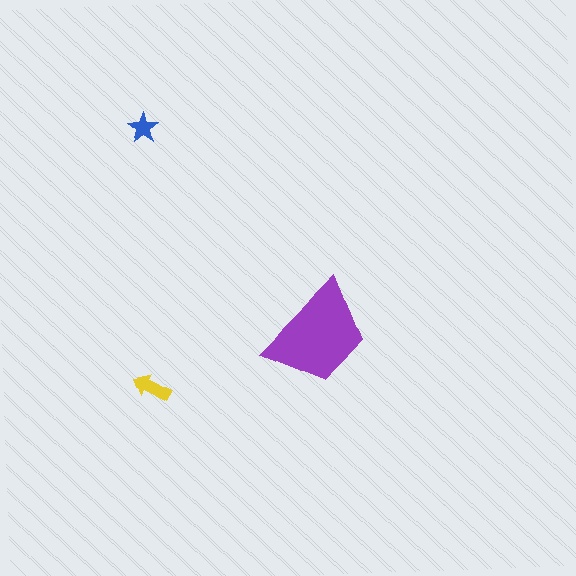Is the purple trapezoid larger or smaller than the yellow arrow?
Larger.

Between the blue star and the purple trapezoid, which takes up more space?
The purple trapezoid.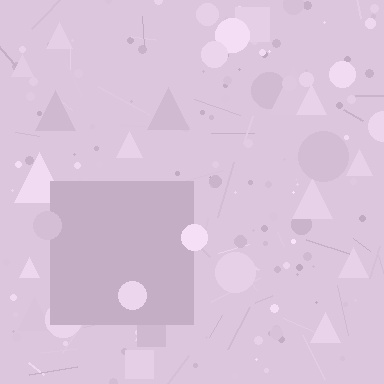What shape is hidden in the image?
A square is hidden in the image.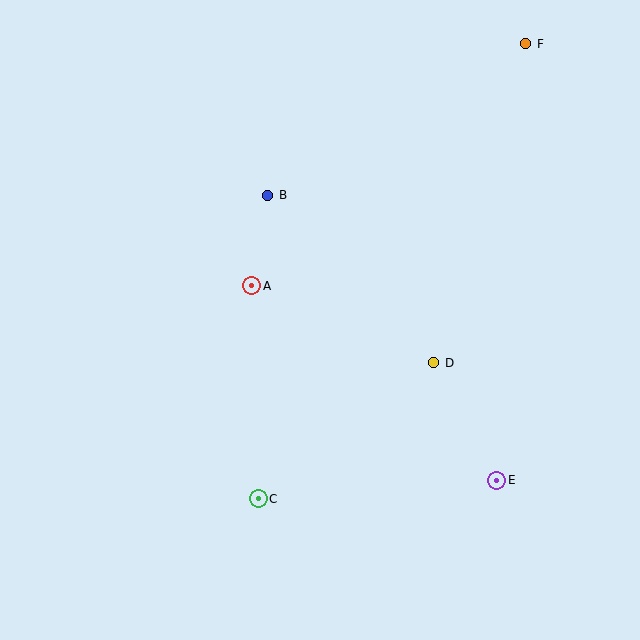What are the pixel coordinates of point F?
Point F is at (526, 44).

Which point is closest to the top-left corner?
Point B is closest to the top-left corner.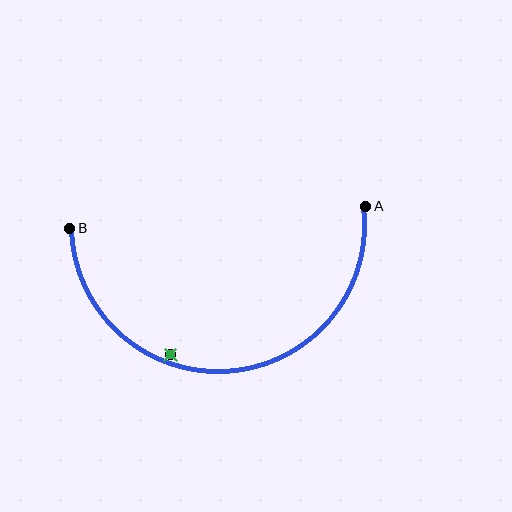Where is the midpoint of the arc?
The arc midpoint is the point on the curve farthest from the straight line joining A and B. It sits below that line.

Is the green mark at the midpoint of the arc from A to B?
No — the green mark does not lie on the arc at all. It sits slightly inside the curve.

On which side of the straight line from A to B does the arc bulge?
The arc bulges below the straight line connecting A and B.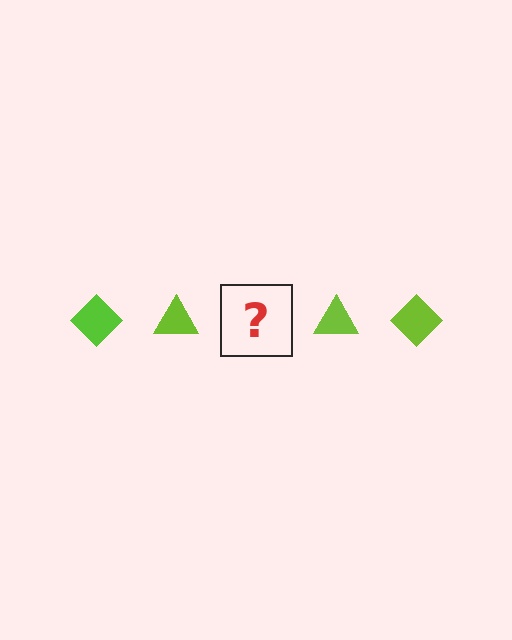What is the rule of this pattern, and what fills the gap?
The rule is that the pattern cycles through diamond, triangle shapes in lime. The gap should be filled with a lime diamond.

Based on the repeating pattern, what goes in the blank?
The blank should be a lime diamond.